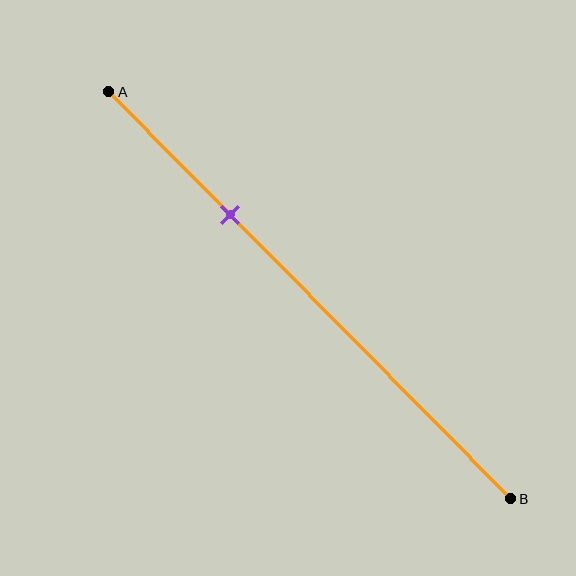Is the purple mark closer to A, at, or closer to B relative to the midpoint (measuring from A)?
The purple mark is closer to point A than the midpoint of segment AB.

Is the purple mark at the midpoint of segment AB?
No, the mark is at about 30% from A, not at the 50% midpoint.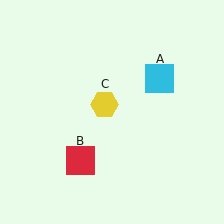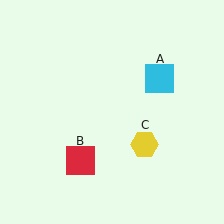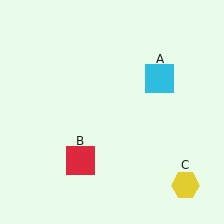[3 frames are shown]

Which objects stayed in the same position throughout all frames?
Cyan square (object A) and red square (object B) remained stationary.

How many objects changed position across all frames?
1 object changed position: yellow hexagon (object C).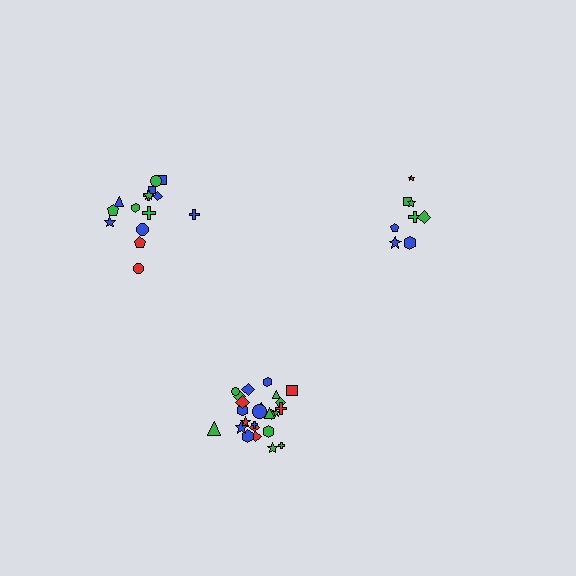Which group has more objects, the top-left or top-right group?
The top-left group.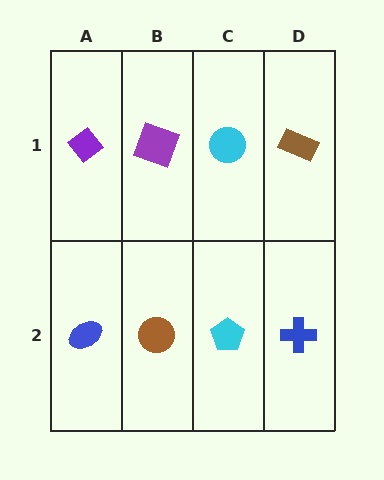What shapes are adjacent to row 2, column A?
A purple diamond (row 1, column A), a brown circle (row 2, column B).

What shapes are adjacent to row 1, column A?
A blue ellipse (row 2, column A), a purple square (row 1, column B).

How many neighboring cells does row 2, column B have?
3.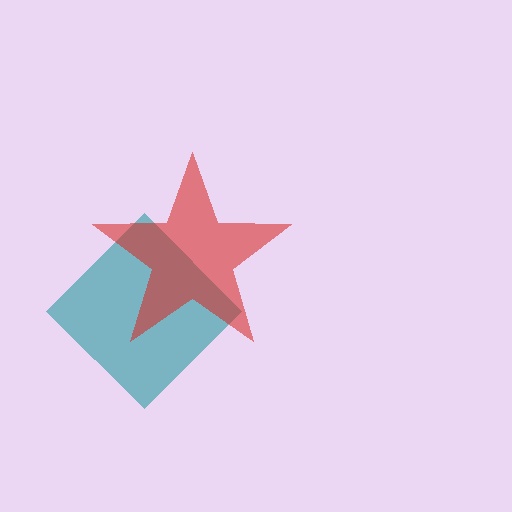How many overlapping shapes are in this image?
There are 2 overlapping shapes in the image.